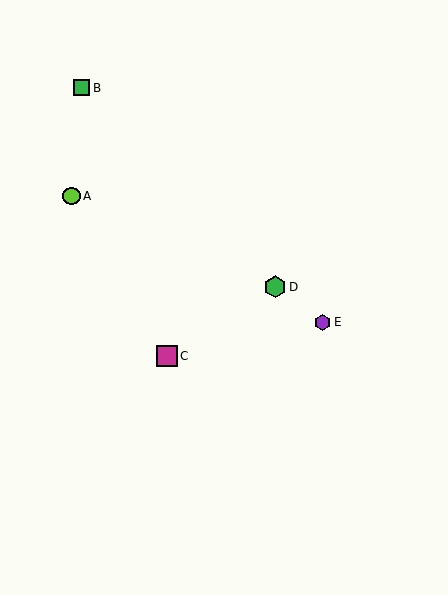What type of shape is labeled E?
Shape E is a purple hexagon.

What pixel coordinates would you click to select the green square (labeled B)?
Click at (82, 88) to select the green square B.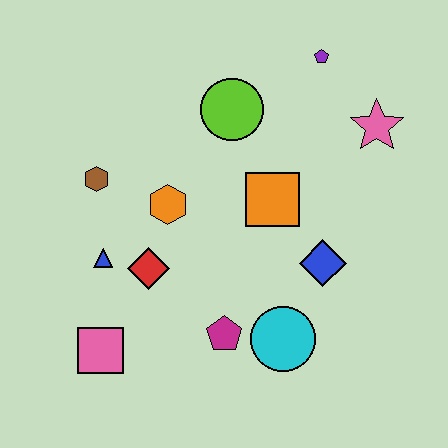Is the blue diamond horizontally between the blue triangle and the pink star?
Yes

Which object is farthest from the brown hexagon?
The pink star is farthest from the brown hexagon.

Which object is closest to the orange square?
The blue diamond is closest to the orange square.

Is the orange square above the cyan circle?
Yes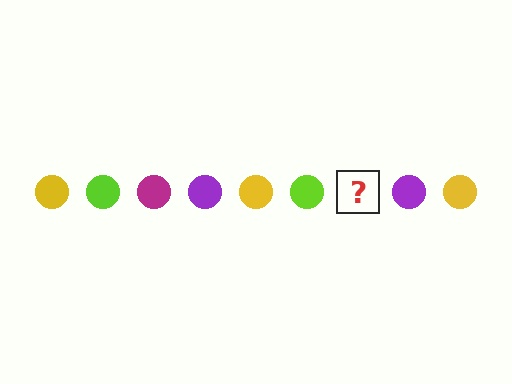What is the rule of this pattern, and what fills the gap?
The rule is that the pattern cycles through yellow, lime, magenta, purple circles. The gap should be filled with a magenta circle.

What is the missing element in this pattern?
The missing element is a magenta circle.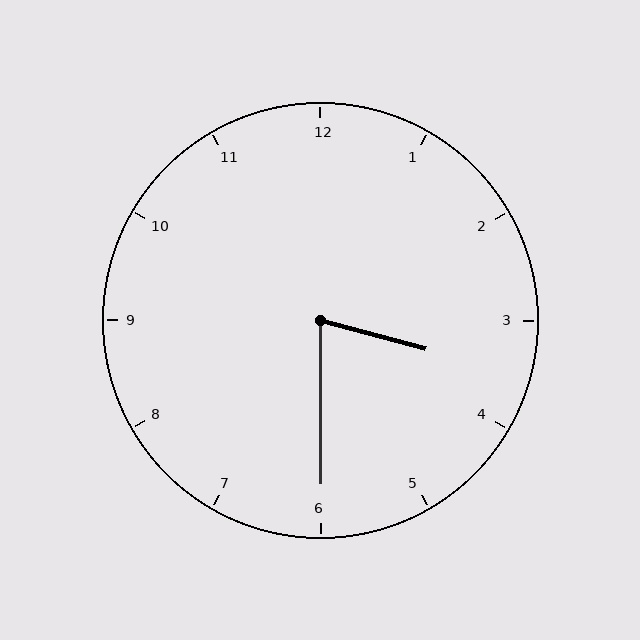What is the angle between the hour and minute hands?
Approximately 75 degrees.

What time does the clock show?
3:30.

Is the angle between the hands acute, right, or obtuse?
It is acute.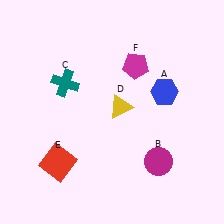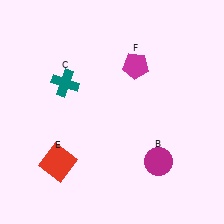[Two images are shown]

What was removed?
The yellow triangle (D), the blue hexagon (A) were removed in Image 2.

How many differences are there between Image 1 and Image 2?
There are 2 differences between the two images.